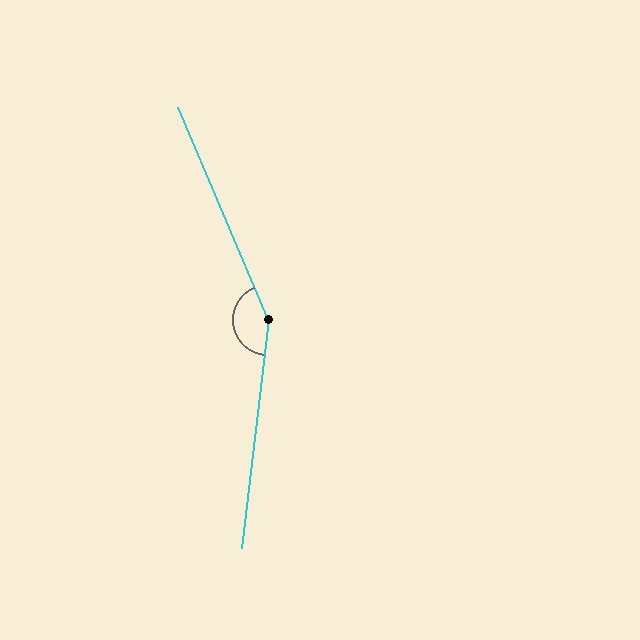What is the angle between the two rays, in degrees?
Approximately 150 degrees.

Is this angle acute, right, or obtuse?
It is obtuse.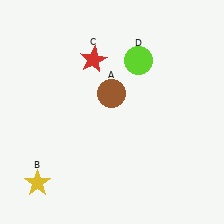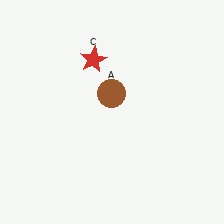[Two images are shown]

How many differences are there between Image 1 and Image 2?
There are 2 differences between the two images.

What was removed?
The lime circle (D), the yellow star (B) were removed in Image 2.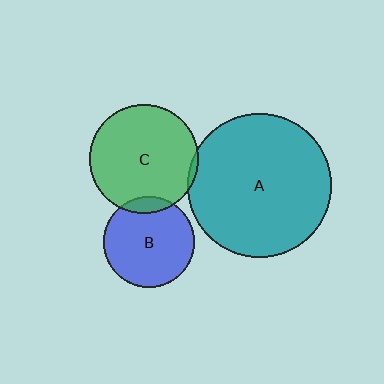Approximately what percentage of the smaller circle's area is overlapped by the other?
Approximately 5%.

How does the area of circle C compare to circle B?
Approximately 1.4 times.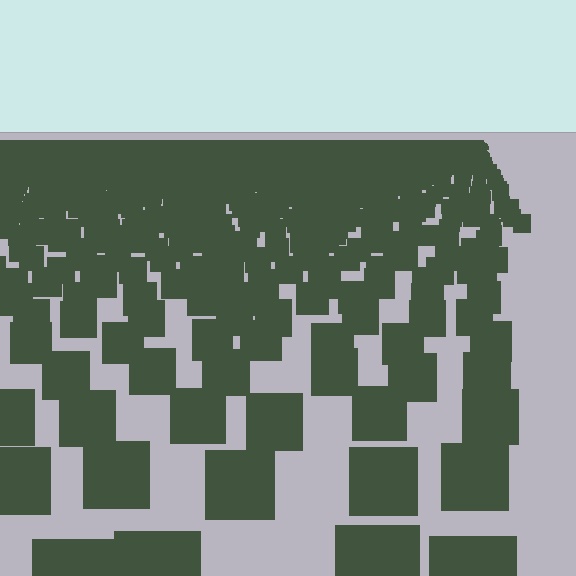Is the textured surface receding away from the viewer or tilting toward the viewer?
The surface is receding away from the viewer. Texture elements get smaller and denser toward the top.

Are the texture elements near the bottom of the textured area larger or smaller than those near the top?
Larger. Near the bottom, elements are closer to the viewer and appear at a bigger on-screen size.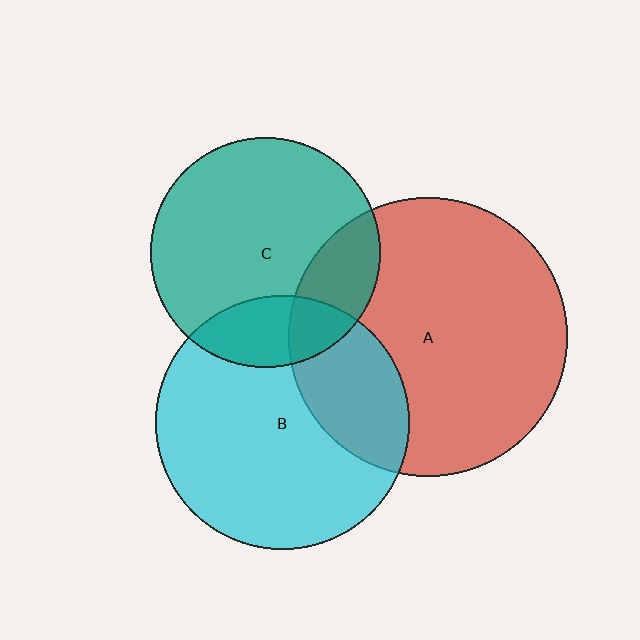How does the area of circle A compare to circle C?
Approximately 1.5 times.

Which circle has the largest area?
Circle A (red).